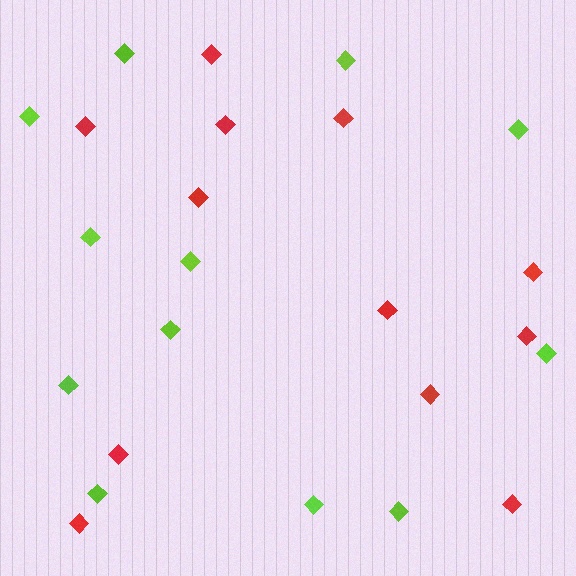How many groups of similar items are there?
There are 2 groups: one group of lime diamonds (12) and one group of red diamonds (12).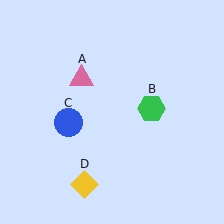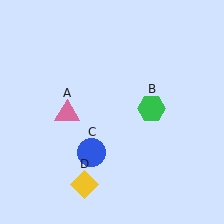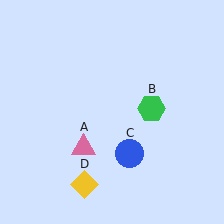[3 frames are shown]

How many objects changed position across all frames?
2 objects changed position: pink triangle (object A), blue circle (object C).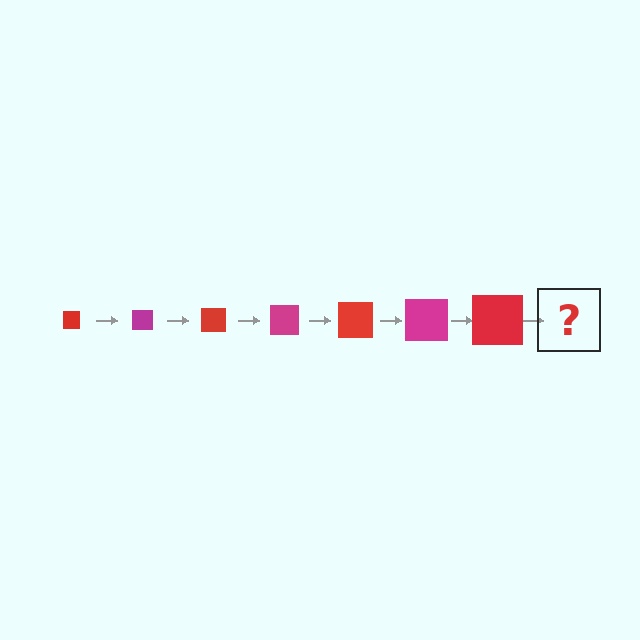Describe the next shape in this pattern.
It should be a magenta square, larger than the previous one.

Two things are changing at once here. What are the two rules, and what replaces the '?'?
The two rules are that the square grows larger each step and the color cycles through red and magenta. The '?' should be a magenta square, larger than the previous one.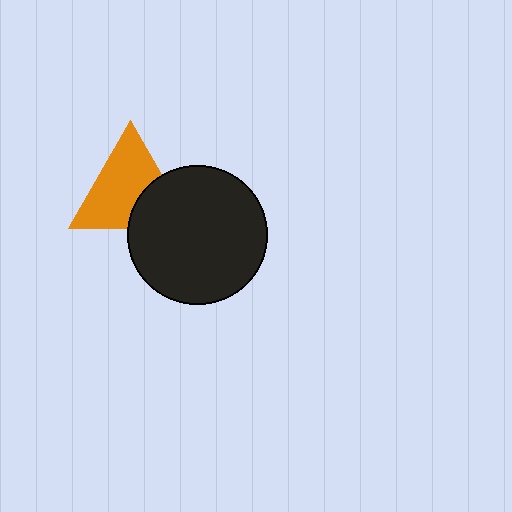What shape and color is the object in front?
The object in front is a black circle.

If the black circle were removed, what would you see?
You would see the complete orange triangle.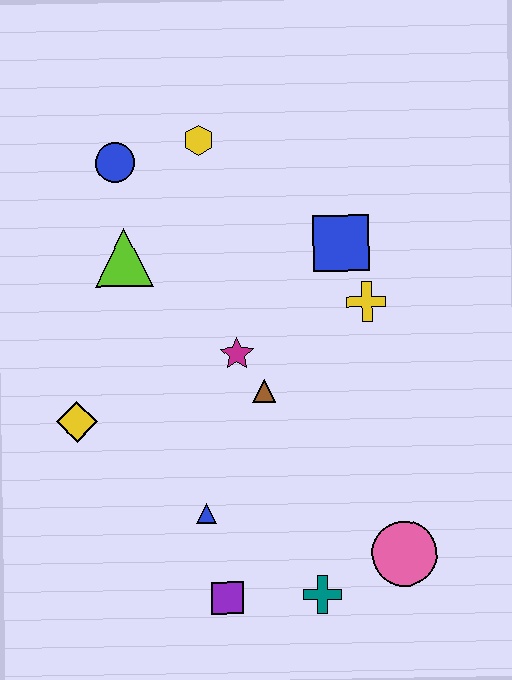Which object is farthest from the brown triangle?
The blue circle is farthest from the brown triangle.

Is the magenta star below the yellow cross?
Yes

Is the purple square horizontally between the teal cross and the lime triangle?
Yes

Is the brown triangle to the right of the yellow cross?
No